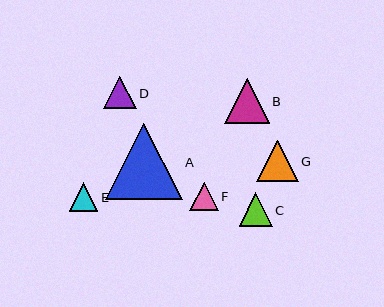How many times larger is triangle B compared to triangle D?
Triangle B is approximately 1.4 times the size of triangle D.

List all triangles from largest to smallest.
From largest to smallest: A, B, G, C, D, E, F.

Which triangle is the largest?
Triangle A is the largest with a size of approximately 77 pixels.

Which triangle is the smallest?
Triangle F is the smallest with a size of approximately 28 pixels.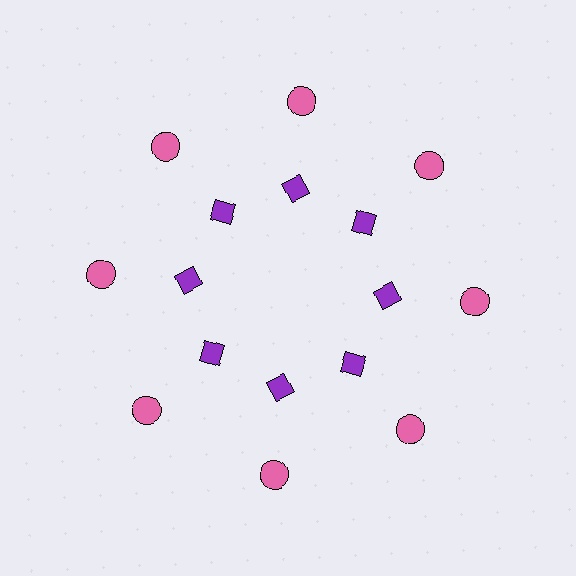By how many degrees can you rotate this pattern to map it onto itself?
The pattern maps onto itself every 45 degrees of rotation.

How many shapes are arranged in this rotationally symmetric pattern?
There are 16 shapes, arranged in 8 groups of 2.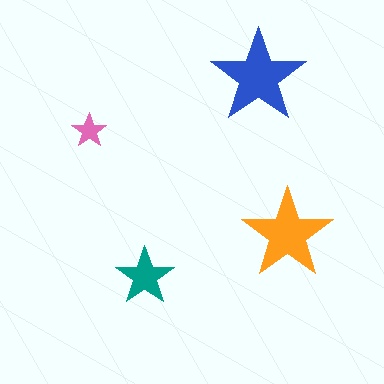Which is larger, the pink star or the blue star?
The blue one.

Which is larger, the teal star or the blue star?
The blue one.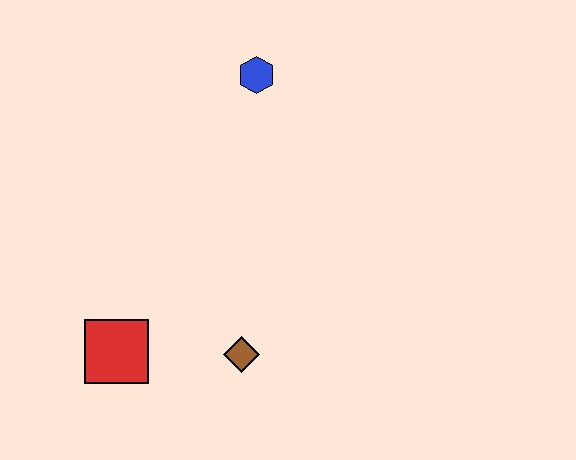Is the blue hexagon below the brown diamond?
No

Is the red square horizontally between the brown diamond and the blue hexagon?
No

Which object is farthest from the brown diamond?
The blue hexagon is farthest from the brown diamond.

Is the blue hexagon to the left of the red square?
No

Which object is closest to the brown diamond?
The red square is closest to the brown diamond.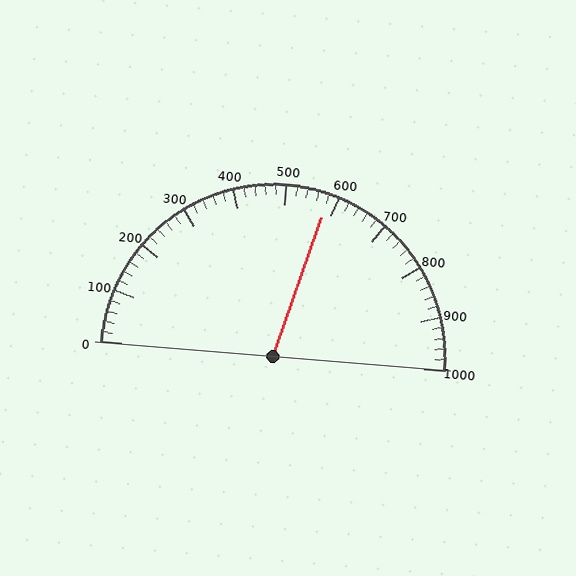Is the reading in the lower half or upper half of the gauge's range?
The reading is in the upper half of the range (0 to 1000).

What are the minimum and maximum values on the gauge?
The gauge ranges from 0 to 1000.